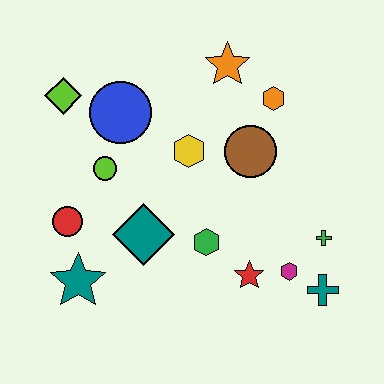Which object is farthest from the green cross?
The lime diamond is farthest from the green cross.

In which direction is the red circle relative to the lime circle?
The red circle is below the lime circle.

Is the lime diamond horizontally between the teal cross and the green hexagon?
No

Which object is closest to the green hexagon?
The red star is closest to the green hexagon.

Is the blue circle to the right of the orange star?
No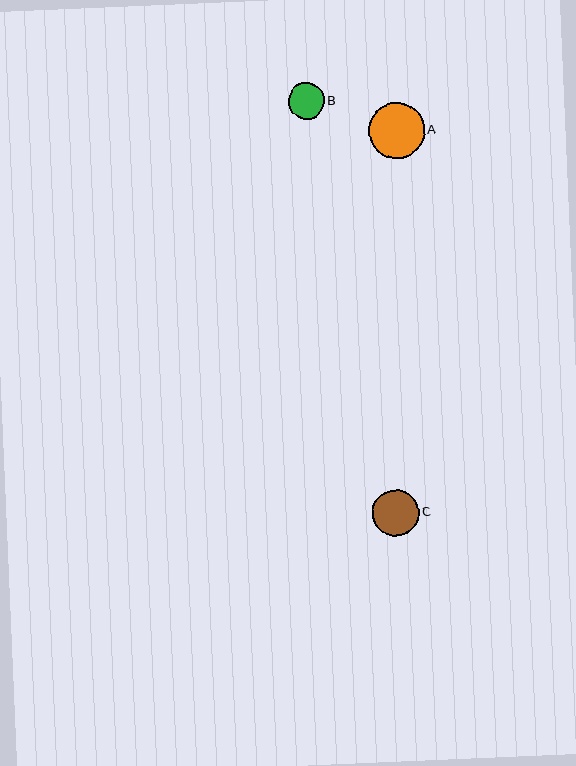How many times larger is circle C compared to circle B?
Circle C is approximately 1.3 times the size of circle B.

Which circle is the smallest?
Circle B is the smallest with a size of approximately 36 pixels.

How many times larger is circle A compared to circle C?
Circle A is approximately 1.2 times the size of circle C.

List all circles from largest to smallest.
From largest to smallest: A, C, B.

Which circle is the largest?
Circle A is the largest with a size of approximately 56 pixels.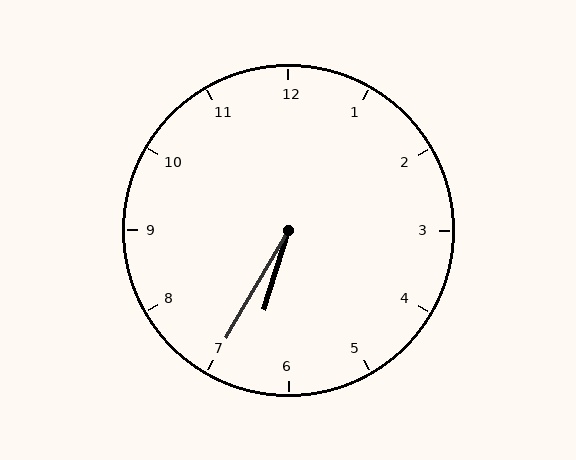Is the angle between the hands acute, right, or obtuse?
It is acute.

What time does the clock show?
6:35.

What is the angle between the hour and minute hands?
Approximately 12 degrees.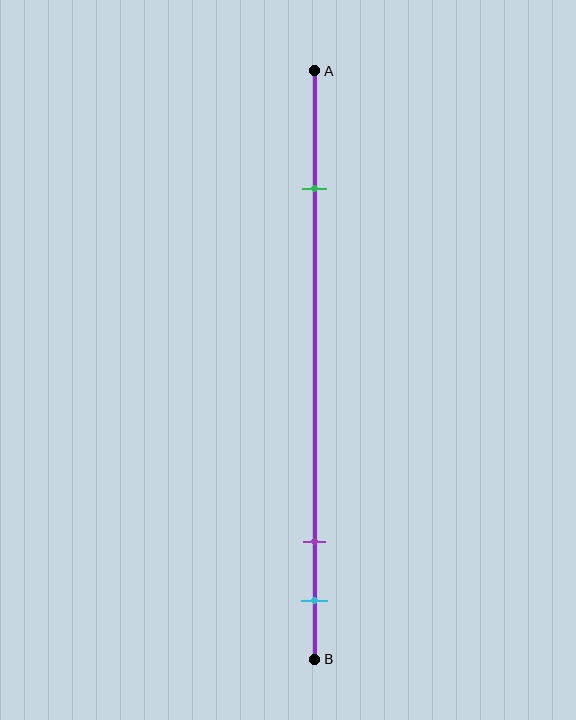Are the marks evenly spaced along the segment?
No, the marks are not evenly spaced.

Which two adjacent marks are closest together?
The purple and cyan marks are the closest adjacent pair.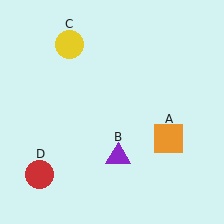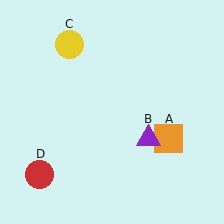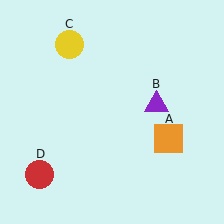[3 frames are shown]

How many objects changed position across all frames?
1 object changed position: purple triangle (object B).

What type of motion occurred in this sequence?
The purple triangle (object B) rotated counterclockwise around the center of the scene.